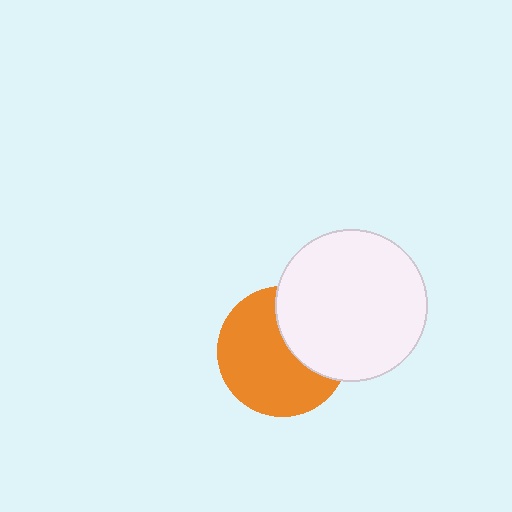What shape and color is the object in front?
The object in front is a white circle.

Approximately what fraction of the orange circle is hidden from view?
Roughly 35% of the orange circle is hidden behind the white circle.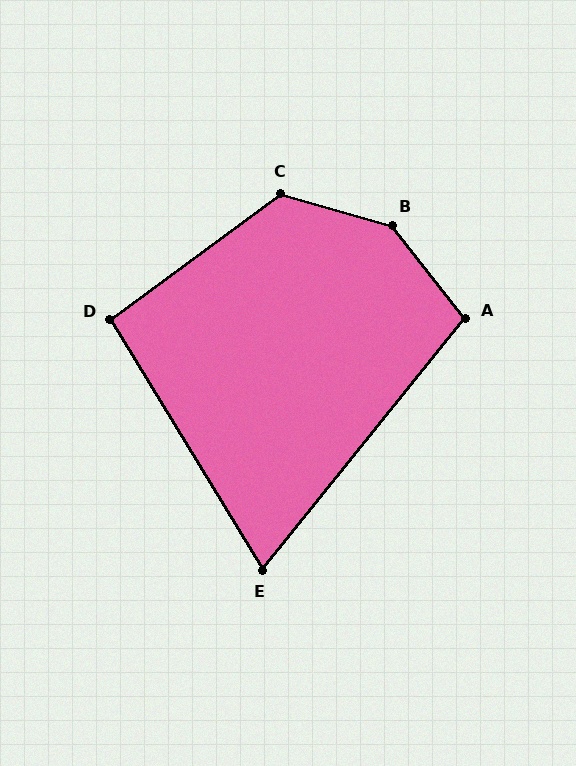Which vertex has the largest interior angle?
B, at approximately 144 degrees.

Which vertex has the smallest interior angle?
E, at approximately 70 degrees.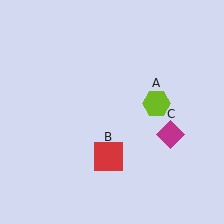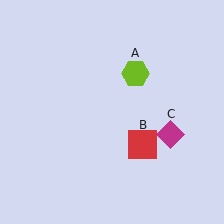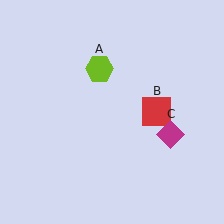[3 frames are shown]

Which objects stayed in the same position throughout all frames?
Magenta diamond (object C) remained stationary.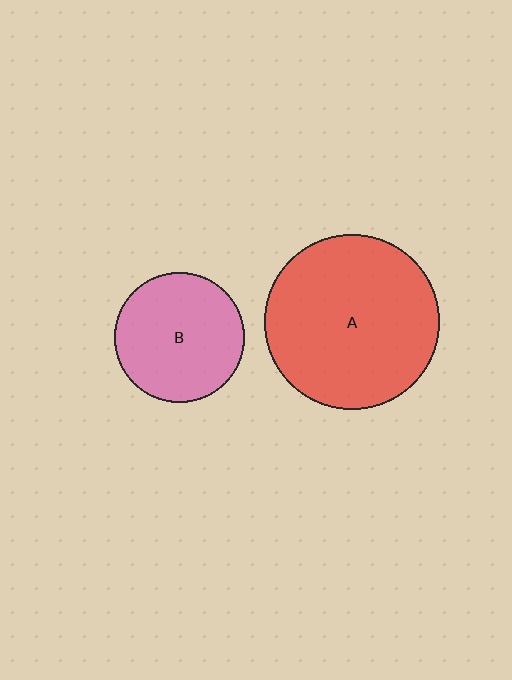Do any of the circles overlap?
No, none of the circles overlap.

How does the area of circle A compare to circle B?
Approximately 1.8 times.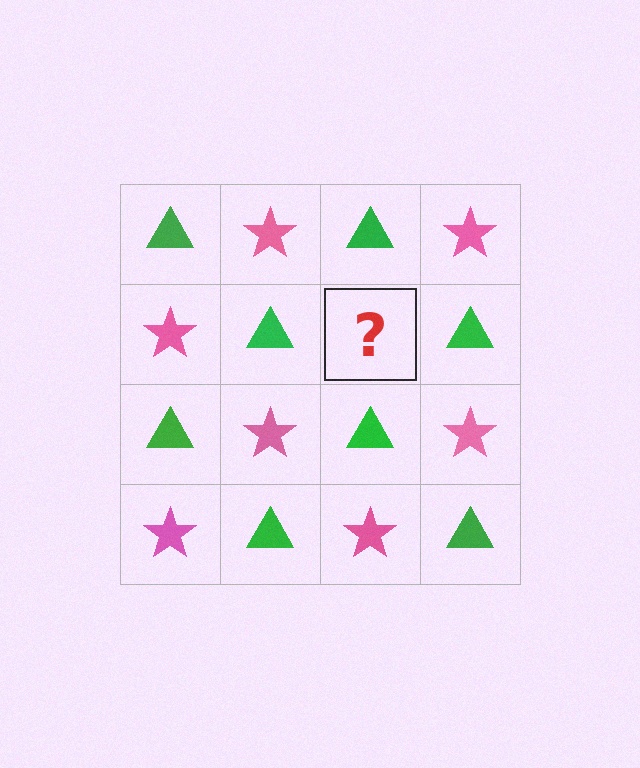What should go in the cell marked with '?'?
The missing cell should contain a pink star.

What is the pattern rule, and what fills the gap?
The rule is that it alternates green triangle and pink star in a checkerboard pattern. The gap should be filled with a pink star.